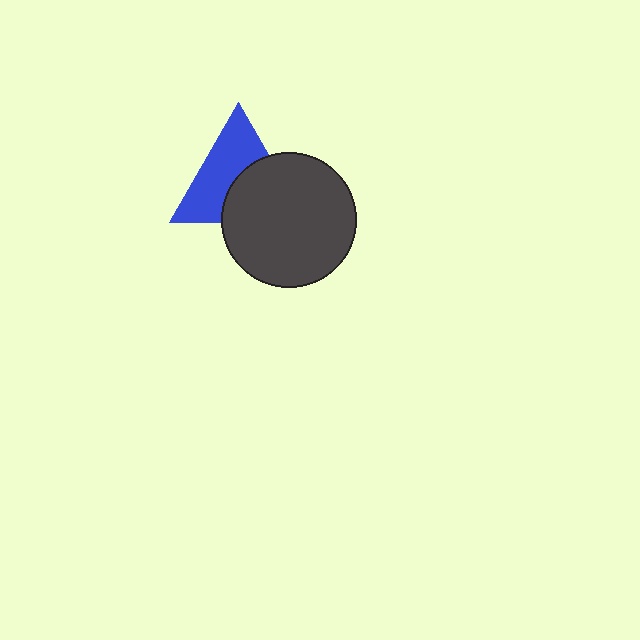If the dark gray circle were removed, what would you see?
You would see the complete blue triangle.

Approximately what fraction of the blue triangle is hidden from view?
Roughly 45% of the blue triangle is hidden behind the dark gray circle.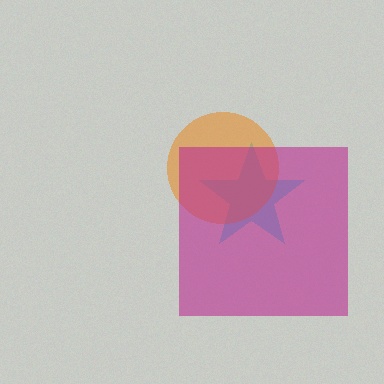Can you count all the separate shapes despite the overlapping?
Yes, there are 3 separate shapes.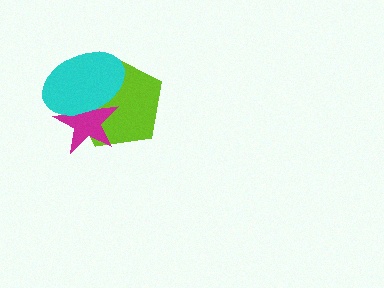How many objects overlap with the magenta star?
2 objects overlap with the magenta star.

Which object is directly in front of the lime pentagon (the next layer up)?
The magenta star is directly in front of the lime pentagon.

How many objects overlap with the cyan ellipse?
2 objects overlap with the cyan ellipse.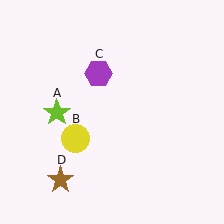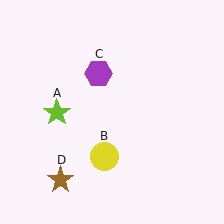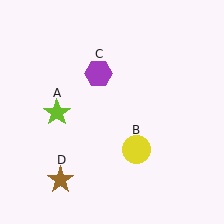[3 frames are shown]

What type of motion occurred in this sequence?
The yellow circle (object B) rotated counterclockwise around the center of the scene.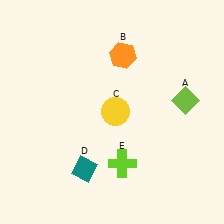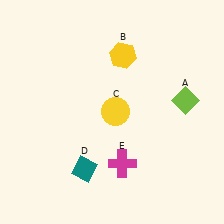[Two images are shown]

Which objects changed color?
B changed from orange to yellow. E changed from lime to magenta.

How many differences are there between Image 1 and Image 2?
There are 2 differences between the two images.